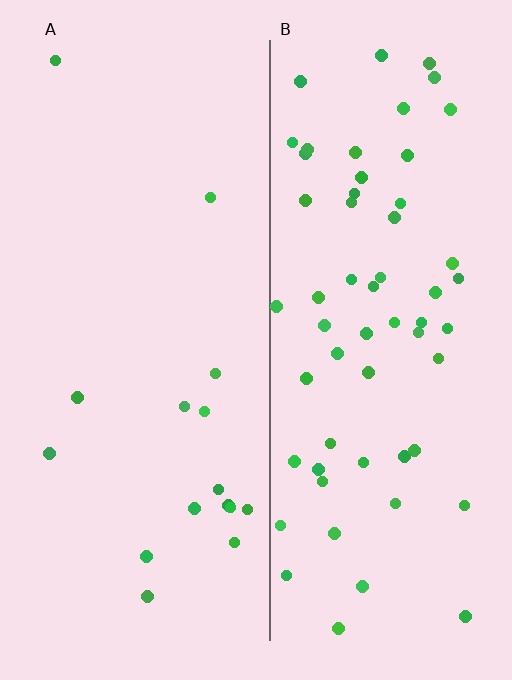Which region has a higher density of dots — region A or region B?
B (the right).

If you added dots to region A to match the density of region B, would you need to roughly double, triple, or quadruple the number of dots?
Approximately quadruple.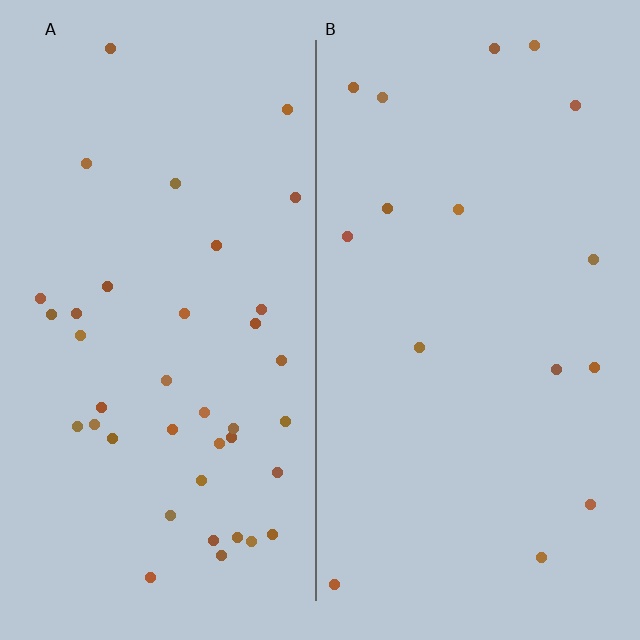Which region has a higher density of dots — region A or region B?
A (the left).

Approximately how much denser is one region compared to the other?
Approximately 2.4× — region A over region B.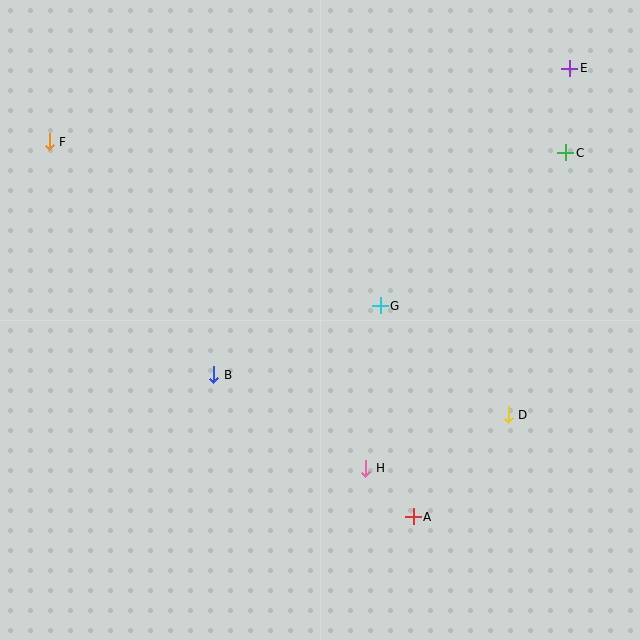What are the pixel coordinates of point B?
Point B is at (214, 375).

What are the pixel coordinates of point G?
Point G is at (380, 306).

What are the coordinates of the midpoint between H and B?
The midpoint between H and B is at (290, 422).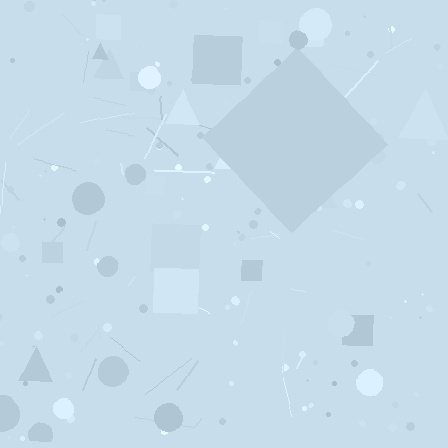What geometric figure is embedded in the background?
A diamond is embedded in the background.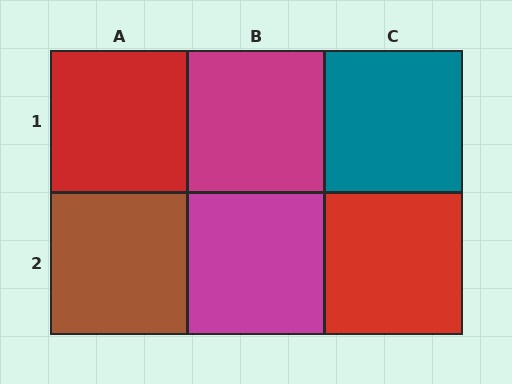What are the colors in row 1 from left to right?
Red, magenta, teal.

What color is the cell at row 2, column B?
Magenta.